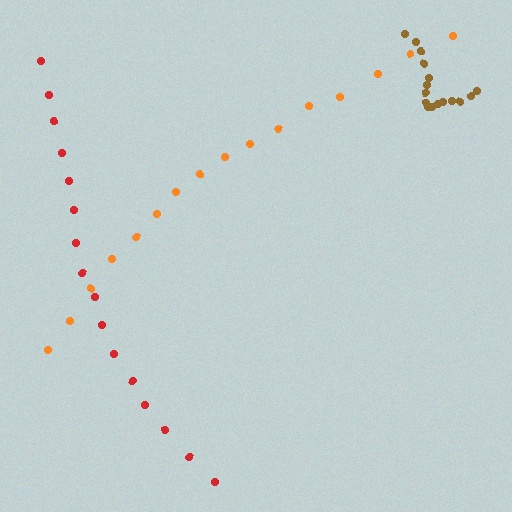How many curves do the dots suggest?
There are 3 distinct paths.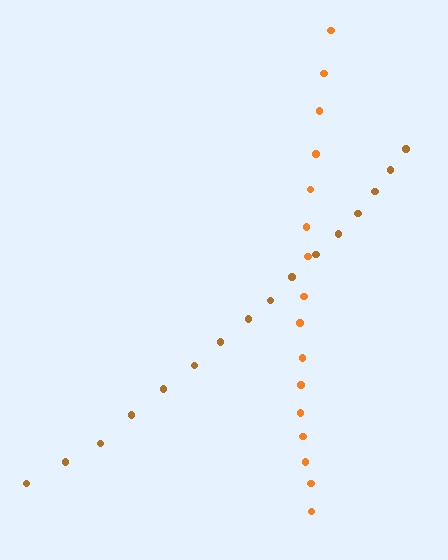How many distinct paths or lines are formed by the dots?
There are 2 distinct paths.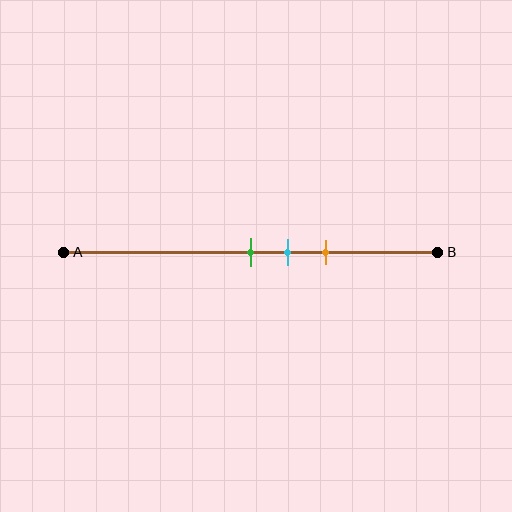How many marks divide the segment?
There are 3 marks dividing the segment.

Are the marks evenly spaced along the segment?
Yes, the marks are approximately evenly spaced.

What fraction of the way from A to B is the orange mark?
The orange mark is approximately 70% (0.7) of the way from A to B.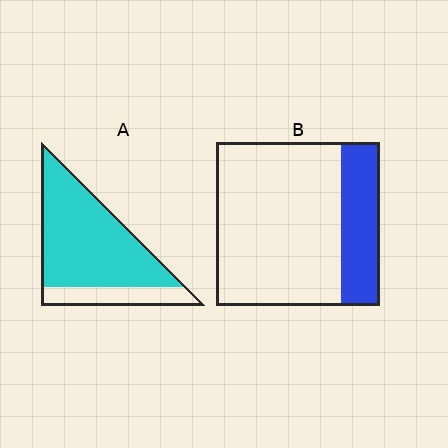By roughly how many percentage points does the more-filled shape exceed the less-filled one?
By roughly 55 percentage points (A over B).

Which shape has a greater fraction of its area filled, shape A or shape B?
Shape A.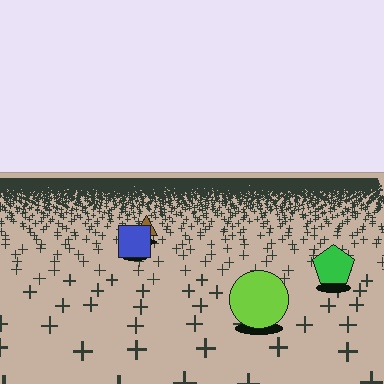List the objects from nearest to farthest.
From nearest to farthest: the lime circle, the green pentagon, the blue square, the brown triangle.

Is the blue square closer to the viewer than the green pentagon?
No. The green pentagon is closer — you can tell from the texture gradient: the ground texture is coarser near it.